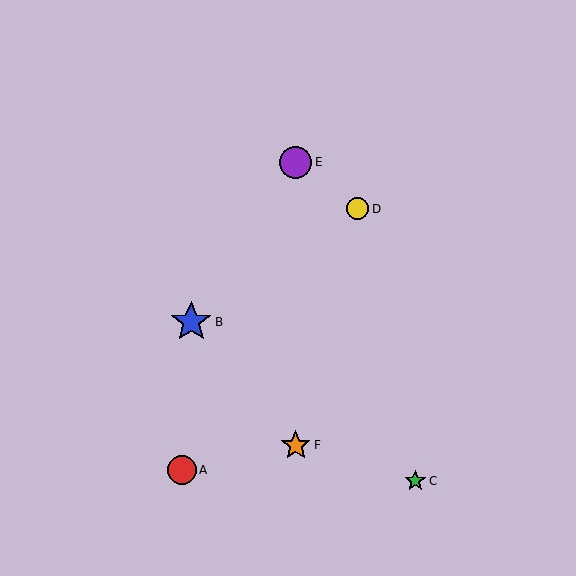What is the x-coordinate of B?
Object B is at x≈191.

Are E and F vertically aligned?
Yes, both are at x≈296.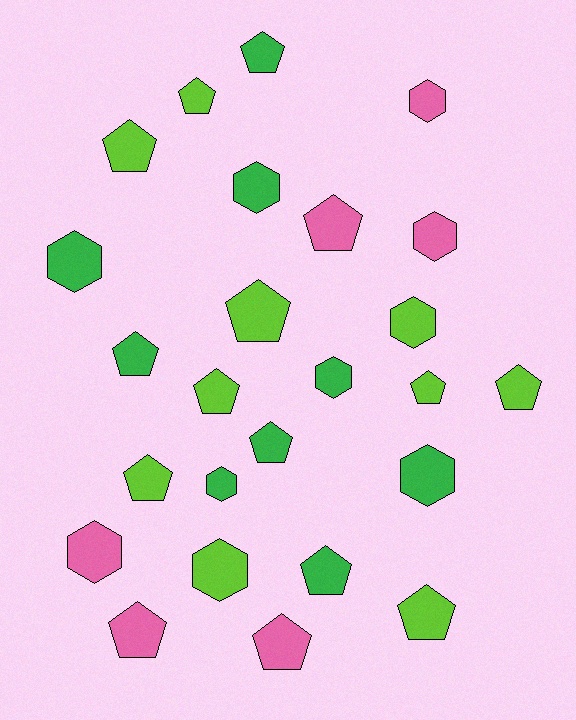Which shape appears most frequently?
Pentagon, with 15 objects.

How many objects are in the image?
There are 25 objects.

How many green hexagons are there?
There are 5 green hexagons.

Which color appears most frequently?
Lime, with 10 objects.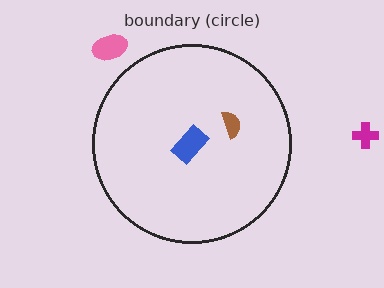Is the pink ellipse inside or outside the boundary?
Outside.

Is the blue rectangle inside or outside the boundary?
Inside.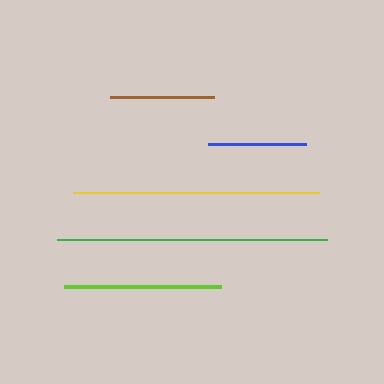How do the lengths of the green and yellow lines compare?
The green and yellow lines are approximately the same length.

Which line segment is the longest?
The green line is the longest at approximately 271 pixels.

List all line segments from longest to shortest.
From longest to shortest: green, yellow, lime, brown, blue.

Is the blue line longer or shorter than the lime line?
The lime line is longer than the blue line.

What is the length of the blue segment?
The blue segment is approximately 98 pixels long.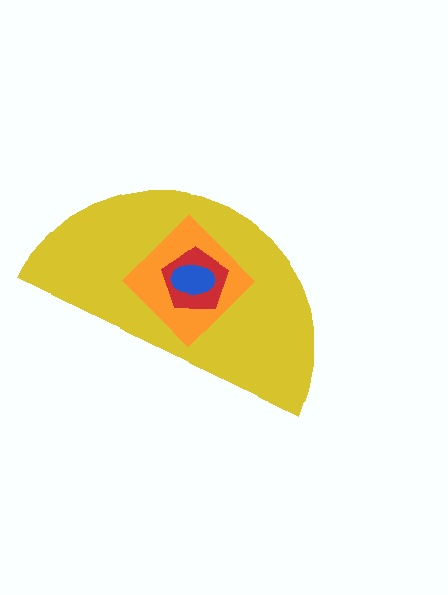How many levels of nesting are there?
4.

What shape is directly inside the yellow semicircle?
The orange diamond.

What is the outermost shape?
The yellow semicircle.